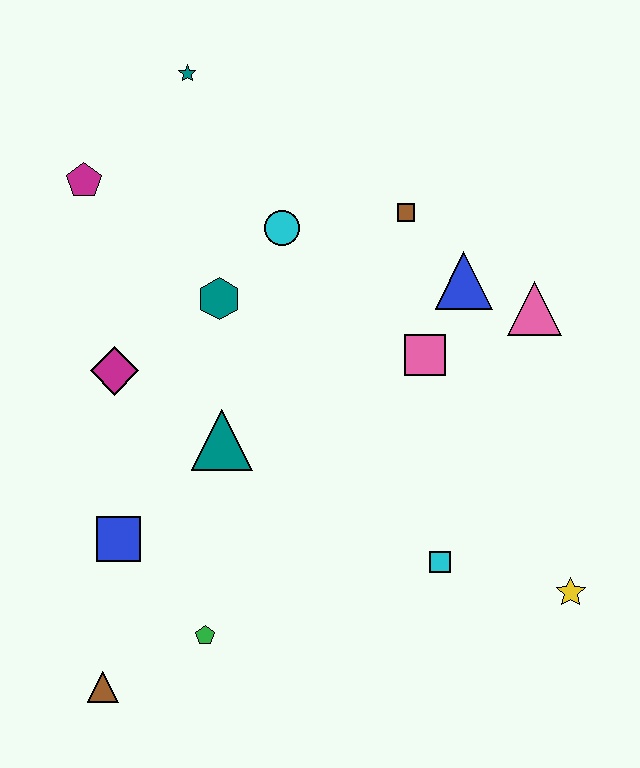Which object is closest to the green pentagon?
The brown triangle is closest to the green pentagon.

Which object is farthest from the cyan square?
The teal star is farthest from the cyan square.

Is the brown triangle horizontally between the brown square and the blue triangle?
No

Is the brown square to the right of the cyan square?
No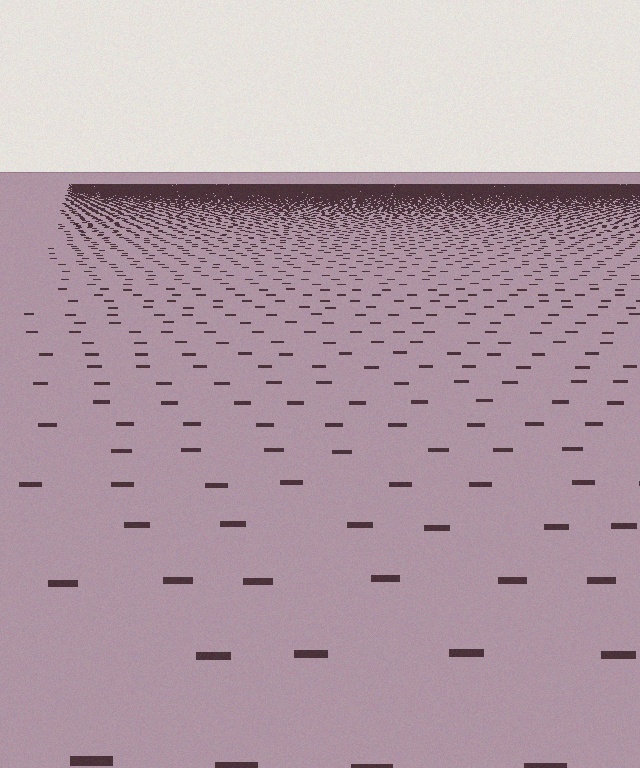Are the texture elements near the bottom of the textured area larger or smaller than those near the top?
Larger. Near the bottom, elements are closer to the viewer and appear at a bigger on-screen size.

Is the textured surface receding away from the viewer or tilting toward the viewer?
The surface is receding away from the viewer. Texture elements get smaller and denser toward the top.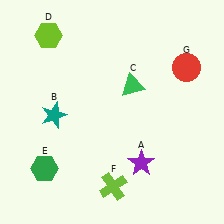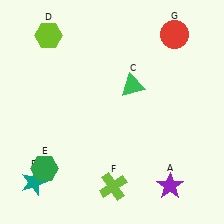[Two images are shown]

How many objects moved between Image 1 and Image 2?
3 objects moved between the two images.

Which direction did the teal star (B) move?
The teal star (B) moved down.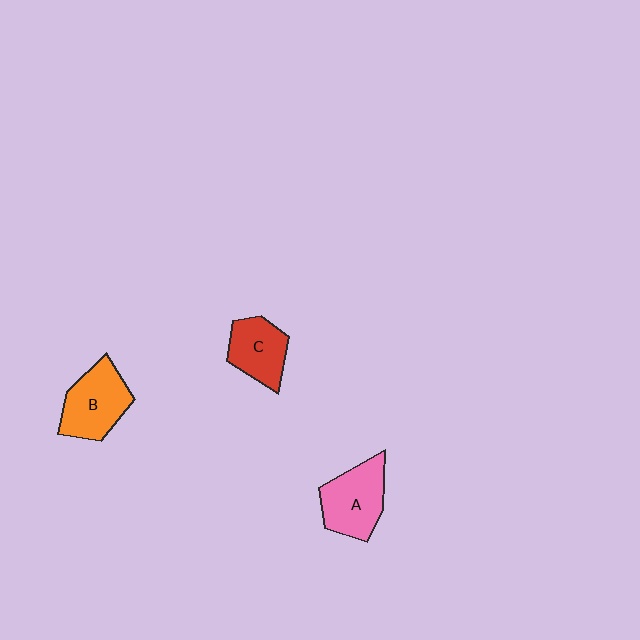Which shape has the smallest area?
Shape C (red).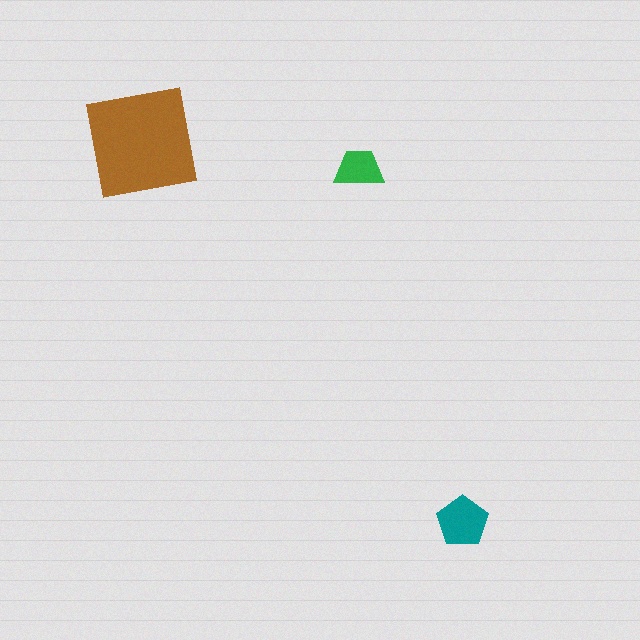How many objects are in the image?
There are 3 objects in the image.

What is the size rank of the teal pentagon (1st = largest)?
2nd.